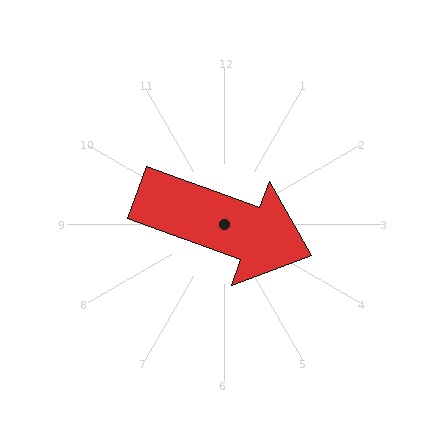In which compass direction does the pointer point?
East.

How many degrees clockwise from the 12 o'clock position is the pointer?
Approximately 110 degrees.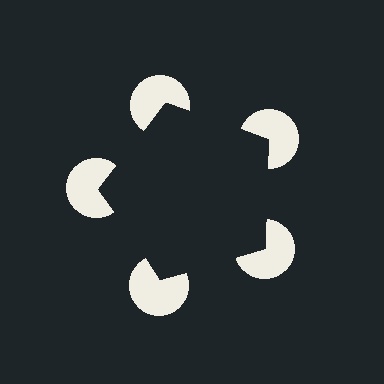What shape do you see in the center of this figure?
An illusory pentagon — its edges are inferred from the aligned wedge cuts in the pac-man discs, not physically drawn.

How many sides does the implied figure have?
5 sides.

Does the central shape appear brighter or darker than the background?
It typically appears slightly darker than the background, even though no actual brightness change is drawn.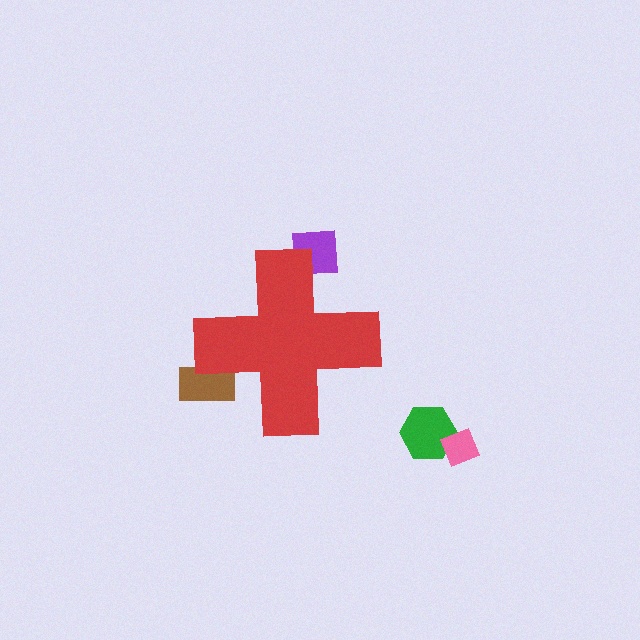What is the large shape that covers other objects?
A red cross.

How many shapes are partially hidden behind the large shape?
2 shapes are partially hidden.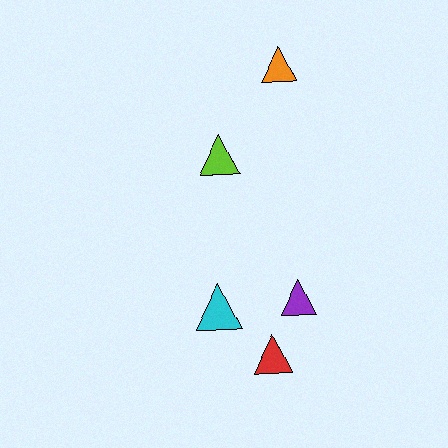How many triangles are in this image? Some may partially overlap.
There are 5 triangles.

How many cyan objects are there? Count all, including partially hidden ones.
There is 1 cyan object.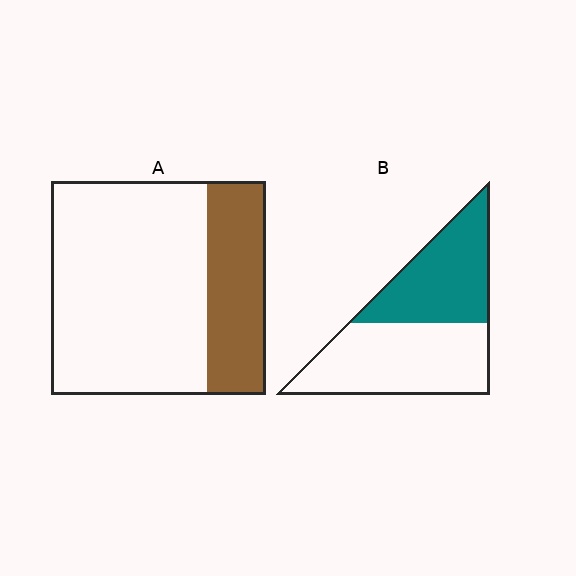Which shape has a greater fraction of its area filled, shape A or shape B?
Shape B.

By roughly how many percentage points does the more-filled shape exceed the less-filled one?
By roughly 15 percentage points (B over A).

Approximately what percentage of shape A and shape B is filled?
A is approximately 25% and B is approximately 45%.